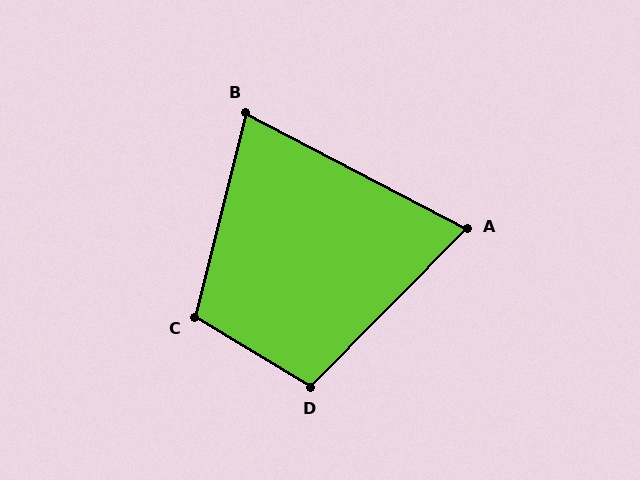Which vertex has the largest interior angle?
C, at approximately 107 degrees.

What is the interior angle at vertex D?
Approximately 104 degrees (obtuse).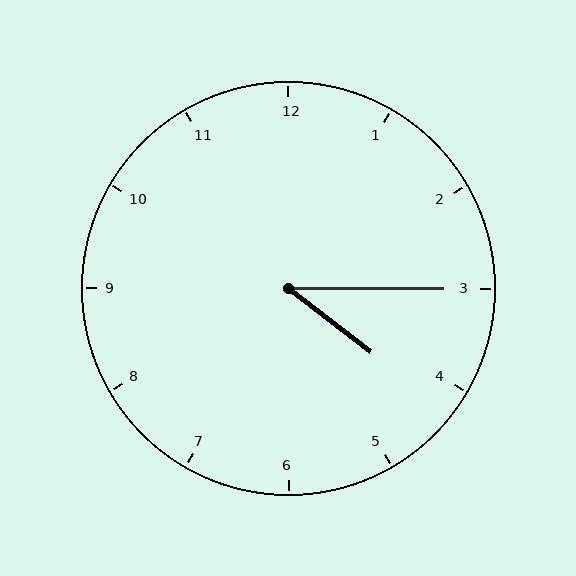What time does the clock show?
4:15.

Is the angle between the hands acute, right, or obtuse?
It is acute.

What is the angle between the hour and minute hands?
Approximately 38 degrees.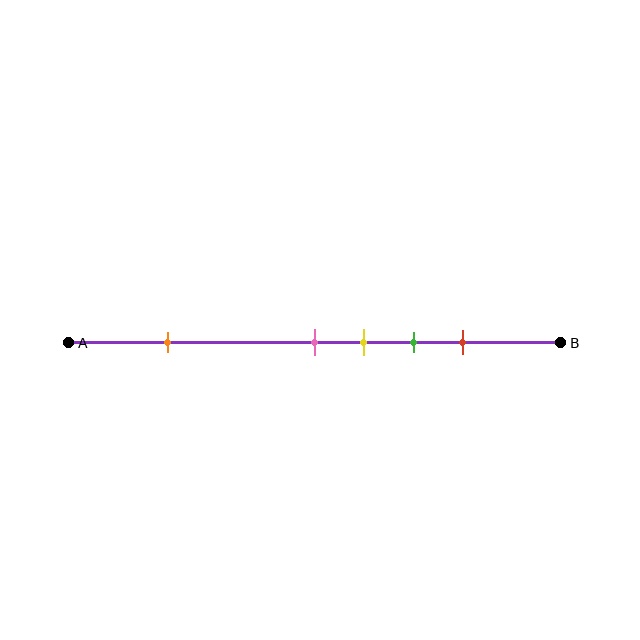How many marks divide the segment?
There are 5 marks dividing the segment.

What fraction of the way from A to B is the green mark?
The green mark is approximately 70% (0.7) of the way from A to B.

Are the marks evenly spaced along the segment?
No, the marks are not evenly spaced.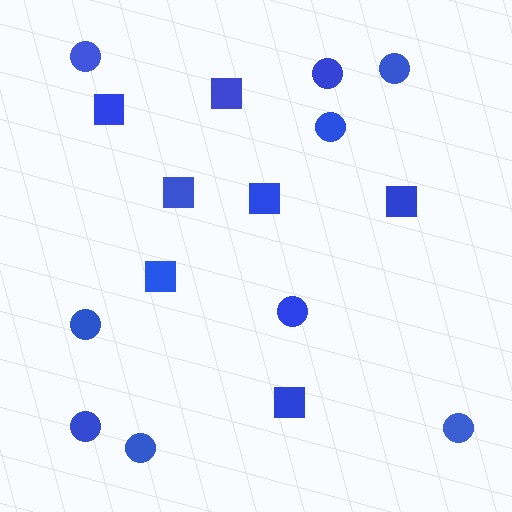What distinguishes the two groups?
There are 2 groups: one group of squares (7) and one group of circles (9).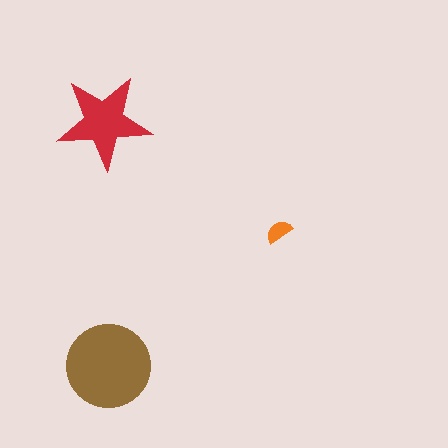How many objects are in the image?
There are 3 objects in the image.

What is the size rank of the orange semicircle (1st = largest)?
3rd.